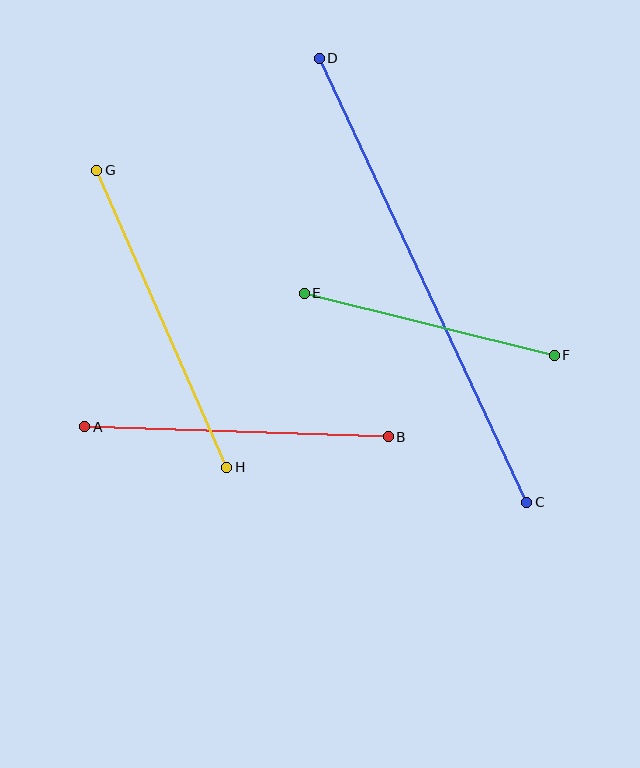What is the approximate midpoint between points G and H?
The midpoint is at approximately (162, 319) pixels.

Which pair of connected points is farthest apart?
Points C and D are farthest apart.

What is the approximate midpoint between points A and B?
The midpoint is at approximately (237, 432) pixels.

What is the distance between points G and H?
The distance is approximately 324 pixels.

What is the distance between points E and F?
The distance is approximately 257 pixels.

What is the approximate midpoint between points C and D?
The midpoint is at approximately (423, 280) pixels.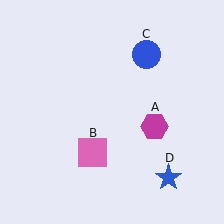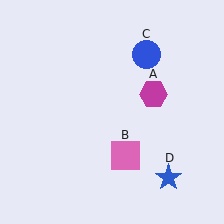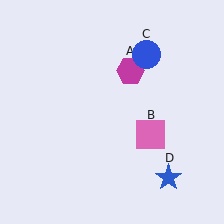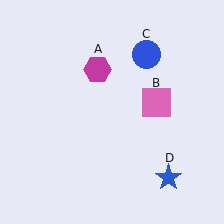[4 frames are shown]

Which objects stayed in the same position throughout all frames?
Blue circle (object C) and blue star (object D) remained stationary.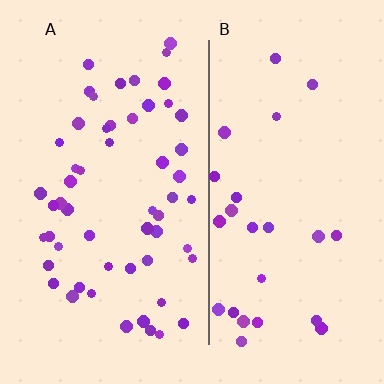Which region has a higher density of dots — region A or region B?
A (the left).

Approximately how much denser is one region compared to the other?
Approximately 2.1× — region A over region B.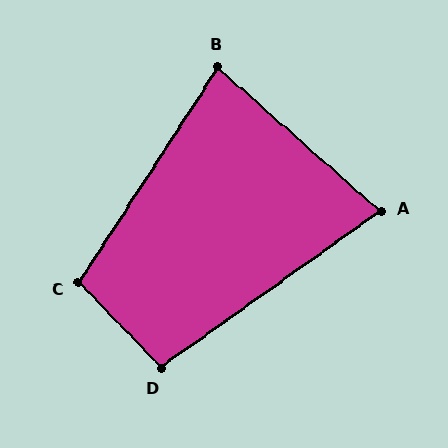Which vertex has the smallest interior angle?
A, at approximately 77 degrees.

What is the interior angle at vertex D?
Approximately 99 degrees (obtuse).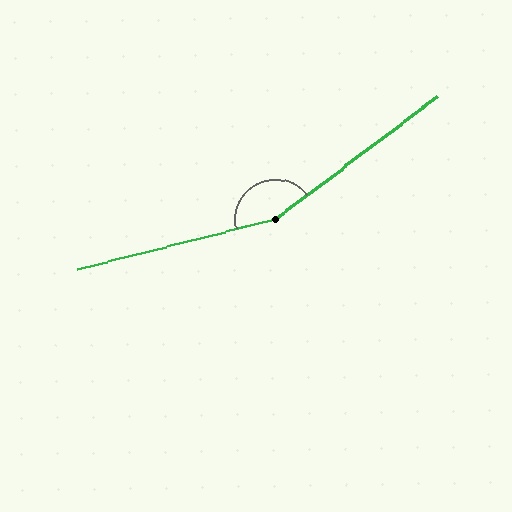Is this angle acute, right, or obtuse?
It is obtuse.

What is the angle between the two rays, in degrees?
Approximately 157 degrees.